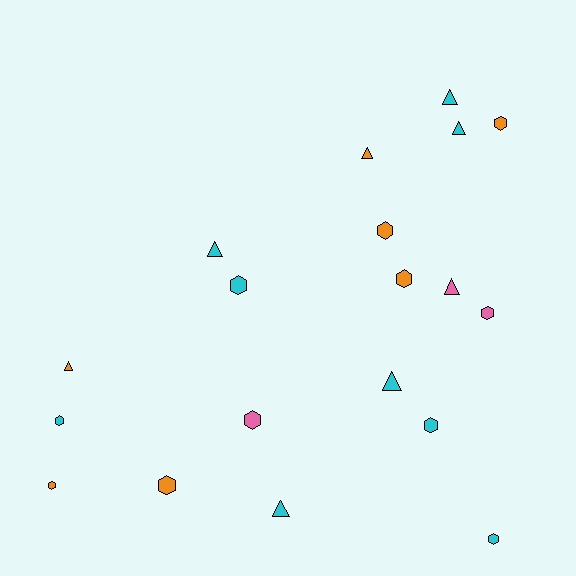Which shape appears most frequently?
Hexagon, with 11 objects.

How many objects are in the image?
There are 19 objects.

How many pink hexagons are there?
There are 2 pink hexagons.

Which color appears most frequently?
Cyan, with 9 objects.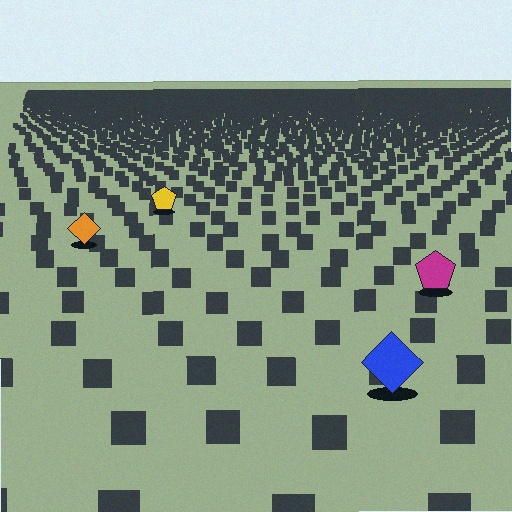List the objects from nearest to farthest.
From nearest to farthest: the blue diamond, the magenta pentagon, the orange diamond, the yellow pentagon.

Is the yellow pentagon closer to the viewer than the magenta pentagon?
No. The magenta pentagon is closer — you can tell from the texture gradient: the ground texture is coarser near it.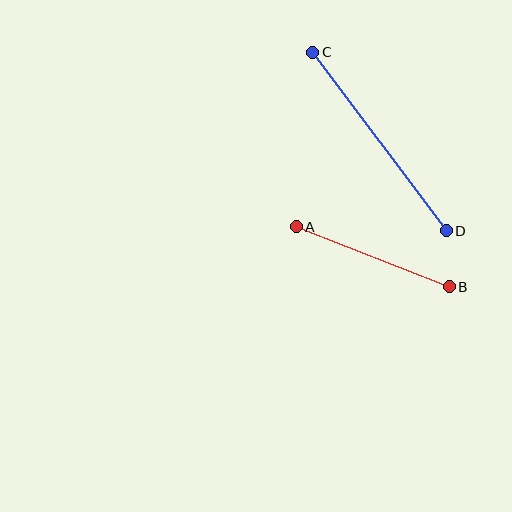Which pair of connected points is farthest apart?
Points C and D are farthest apart.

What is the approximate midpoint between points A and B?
The midpoint is at approximately (373, 257) pixels.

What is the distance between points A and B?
The distance is approximately 164 pixels.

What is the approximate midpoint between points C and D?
The midpoint is at approximately (380, 141) pixels.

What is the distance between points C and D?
The distance is approximately 223 pixels.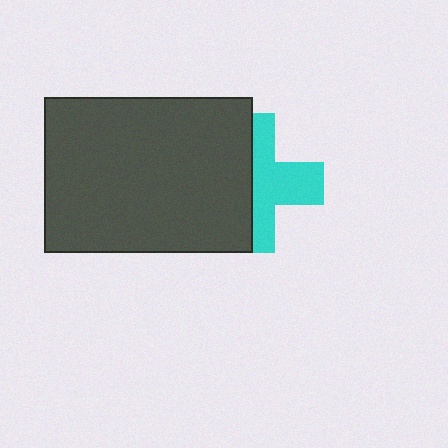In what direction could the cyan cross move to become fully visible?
The cyan cross could move right. That would shift it out from behind the dark gray rectangle entirely.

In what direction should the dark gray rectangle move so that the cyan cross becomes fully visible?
The dark gray rectangle should move left. That is the shortest direction to clear the overlap and leave the cyan cross fully visible.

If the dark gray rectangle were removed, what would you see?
You would see the complete cyan cross.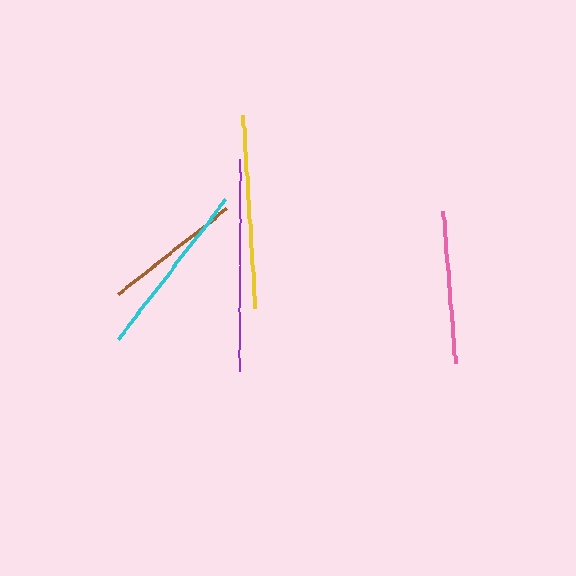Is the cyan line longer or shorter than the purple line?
The purple line is longer than the cyan line.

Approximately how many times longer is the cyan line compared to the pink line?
The cyan line is approximately 1.1 times the length of the pink line.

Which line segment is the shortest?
The brown line is the shortest at approximately 139 pixels.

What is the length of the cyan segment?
The cyan segment is approximately 176 pixels long.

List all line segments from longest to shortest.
From longest to shortest: purple, yellow, cyan, pink, brown.